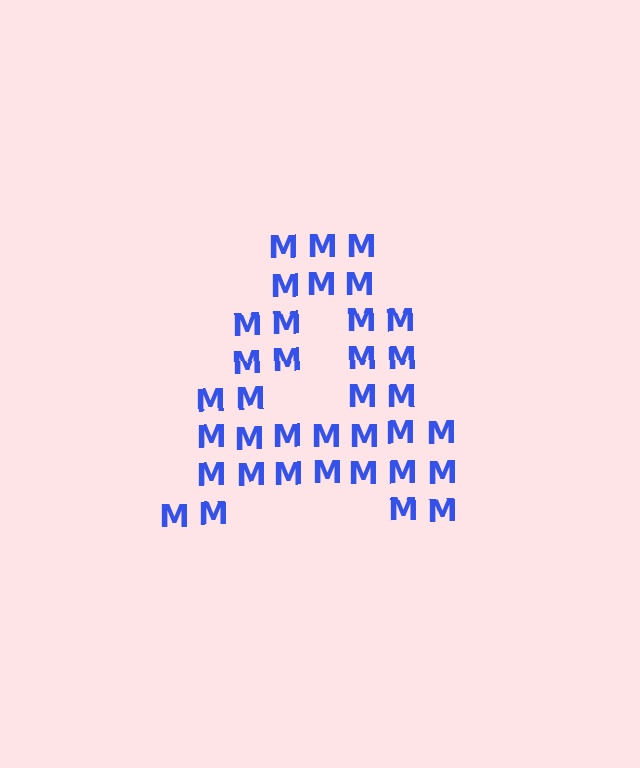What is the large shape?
The large shape is the letter A.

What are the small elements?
The small elements are letter M's.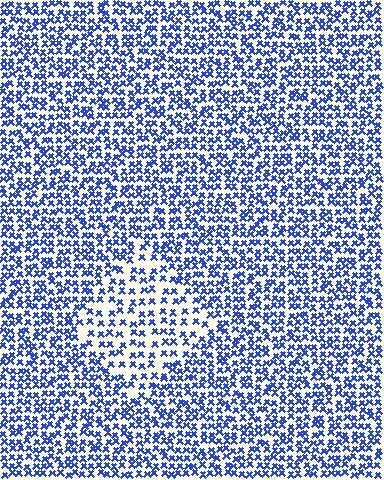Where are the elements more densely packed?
The elements are more densely packed outside the diamond boundary.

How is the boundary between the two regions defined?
The boundary is defined by a change in element density (approximately 1.8x ratio). All elements are the same color, size, and shape.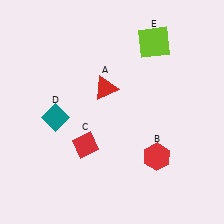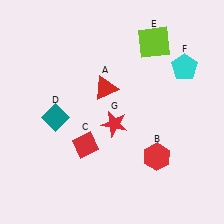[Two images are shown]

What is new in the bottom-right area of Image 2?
A red star (G) was added in the bottom-right area of Image 2.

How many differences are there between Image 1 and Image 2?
There are 2 differences between the two images.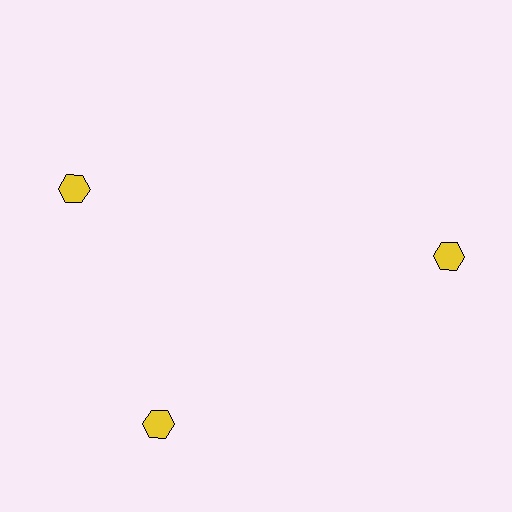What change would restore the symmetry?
The symmetry would be restored by rotating it back into even spacing with its neighbors so that all 3 hexagons sit at equal angles and equal distance from the center.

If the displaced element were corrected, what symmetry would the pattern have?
It would have 3-fold rotational symmetry — the pattern would map onto itself every 120 degrees.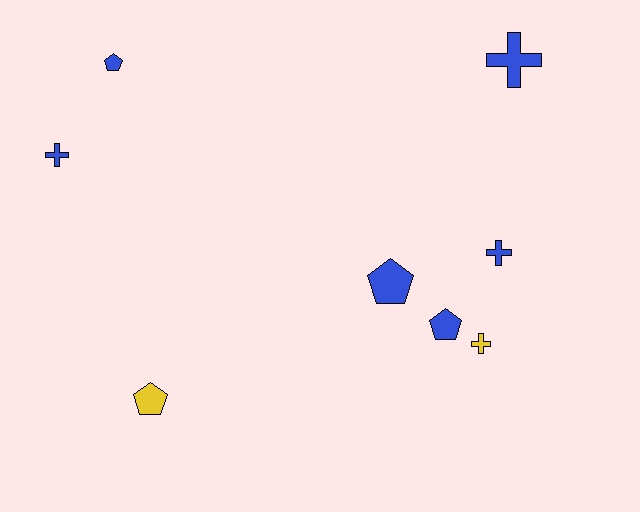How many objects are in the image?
There are 8 objects.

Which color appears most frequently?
Blue, with 6 objects.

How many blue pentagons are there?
There are 3 blue pentagons.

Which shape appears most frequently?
Pentagon, with 4 objects.